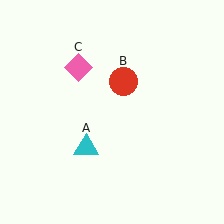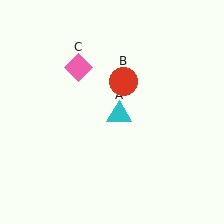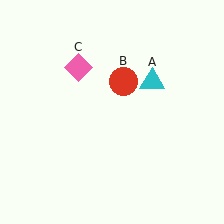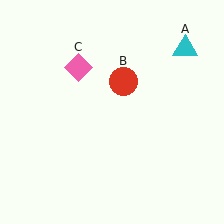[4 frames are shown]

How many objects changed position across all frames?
1 object changed position: cyan triangle (object A).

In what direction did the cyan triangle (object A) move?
The cyan triangle (object A) moved up and to the right.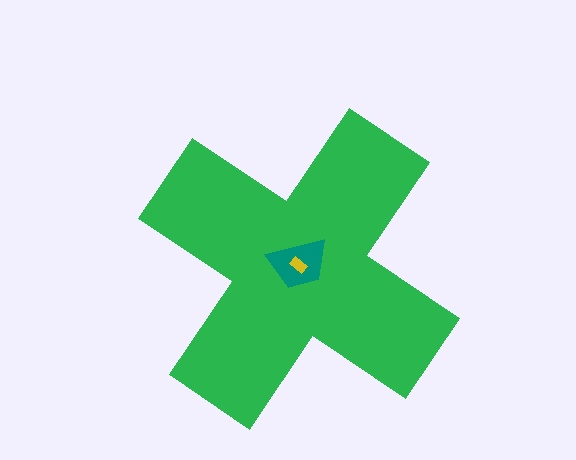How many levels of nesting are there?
3.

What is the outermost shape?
The green cross.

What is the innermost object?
The yellow rectangle.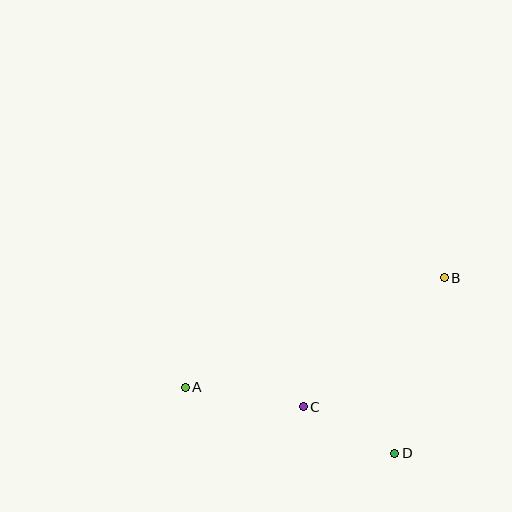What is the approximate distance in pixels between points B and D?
The distance between B and D is approximately 182 pixels.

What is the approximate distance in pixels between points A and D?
The distance between A and D is approximately 220 pixels.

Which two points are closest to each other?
Points C and D are closest to each other.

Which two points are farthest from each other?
Points A and B are farthest from each other.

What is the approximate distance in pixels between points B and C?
The distance between B and C is approximately 191 pixels.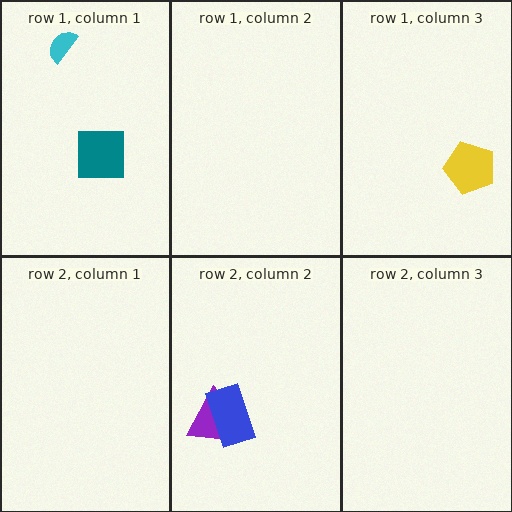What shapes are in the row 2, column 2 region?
The purple trapezoid, the blue rectangle.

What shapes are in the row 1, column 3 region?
The yellow pentagon.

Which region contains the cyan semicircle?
The row 1, column 1 region.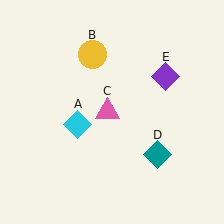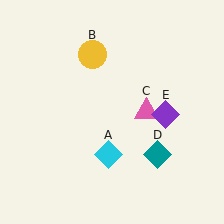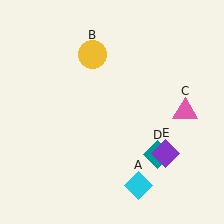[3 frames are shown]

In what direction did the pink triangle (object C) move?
The pink triangle (object C) moved right.